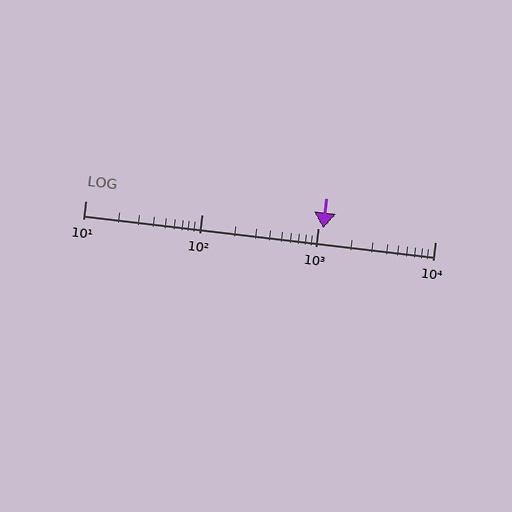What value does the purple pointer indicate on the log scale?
The pointer indicates approximately 1100.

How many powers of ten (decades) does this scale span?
The scale spans 3 decades, from 10 to 10000.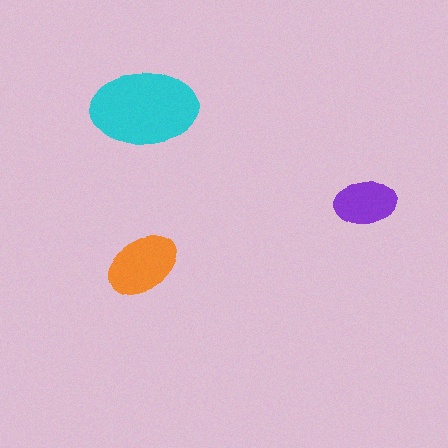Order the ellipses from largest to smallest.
the cyan one, the orange one, the purple one.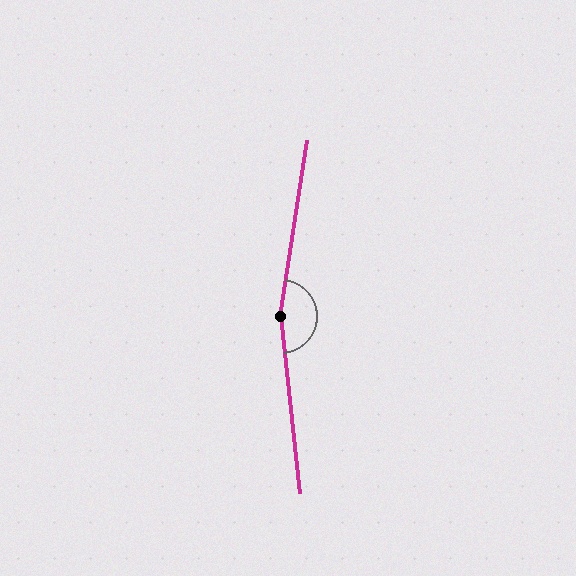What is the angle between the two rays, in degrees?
Approximately 166 degrees.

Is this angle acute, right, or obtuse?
It is obtuse.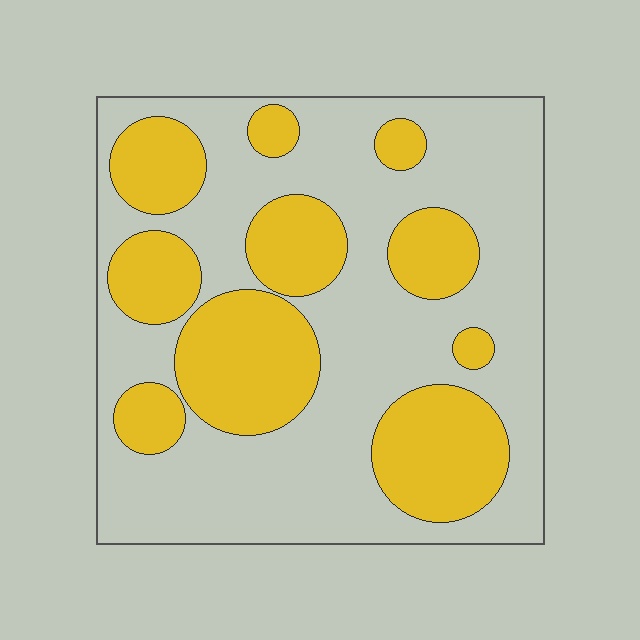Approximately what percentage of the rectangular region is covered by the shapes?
Approximately 35%.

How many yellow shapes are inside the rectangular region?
10.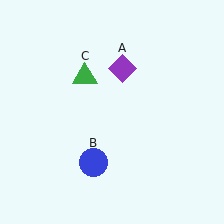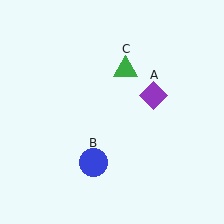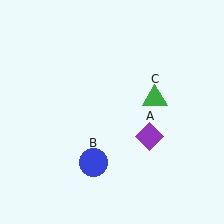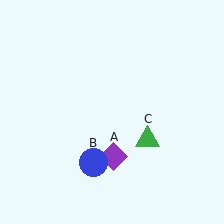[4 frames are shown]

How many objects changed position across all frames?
2 objects changed position: purple diamond (object A), green triangle (object C).